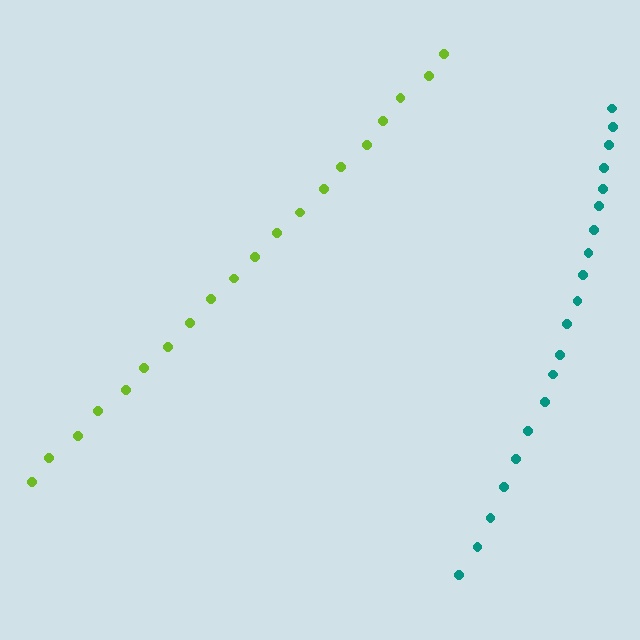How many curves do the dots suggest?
There are 2 distinct paths.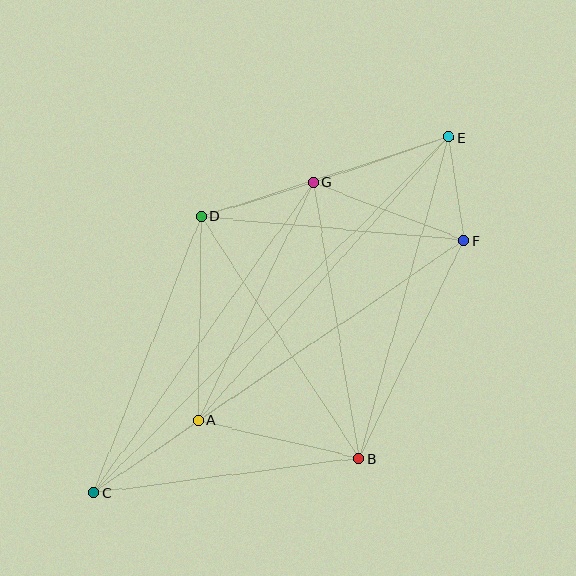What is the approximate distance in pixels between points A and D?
The distance between A and D is approximately 204 pixels.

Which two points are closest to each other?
Points E and F are closest to each other.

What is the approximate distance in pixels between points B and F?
The distance between B and F is approximately 242 pixels.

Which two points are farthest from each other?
Points C and E are farthest from each other.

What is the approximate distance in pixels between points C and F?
The distance between C and F is approximately 448 pixels.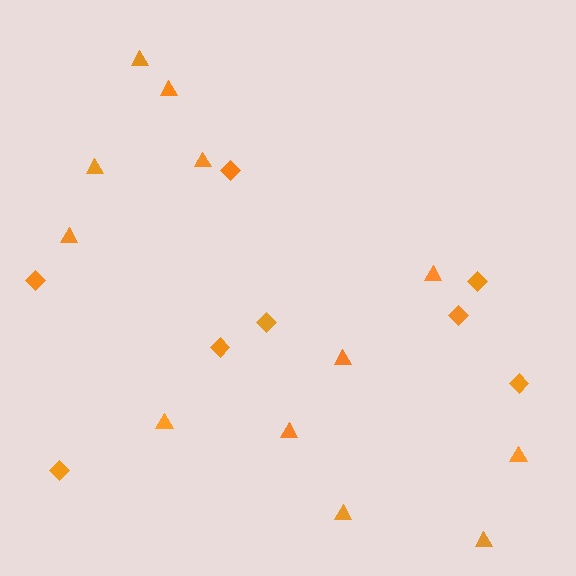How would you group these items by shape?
There are 2 groups: one group of triangles (12) and one group of diamonds (8).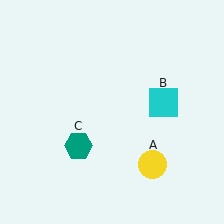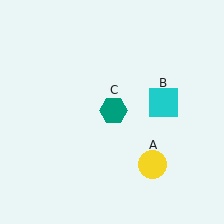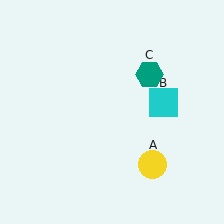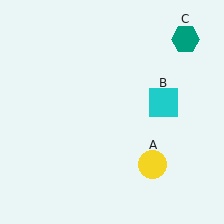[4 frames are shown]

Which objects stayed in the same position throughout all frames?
Yellow circle (object A) and cyan square (object B) remained stationary.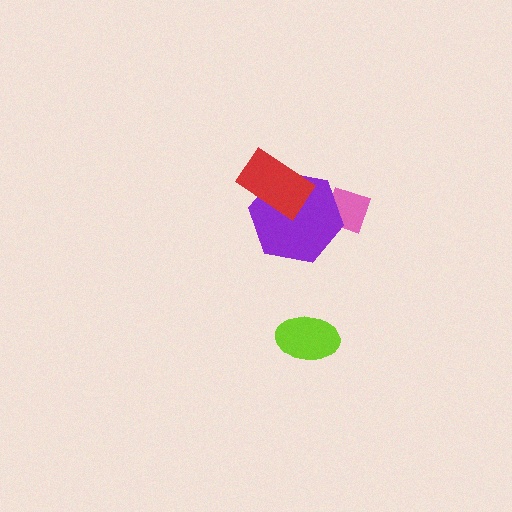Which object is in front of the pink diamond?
The purple hexagon is in front of the pink diamond.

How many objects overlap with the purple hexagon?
2 objects overlap with the purple hexagon.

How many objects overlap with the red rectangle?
1 object overlaps with the red rectangle.